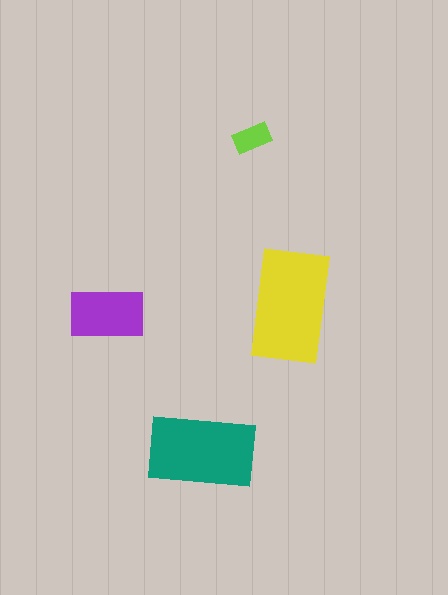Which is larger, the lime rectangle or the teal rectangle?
The teal one.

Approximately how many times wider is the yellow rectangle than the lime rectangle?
About 3 times wider.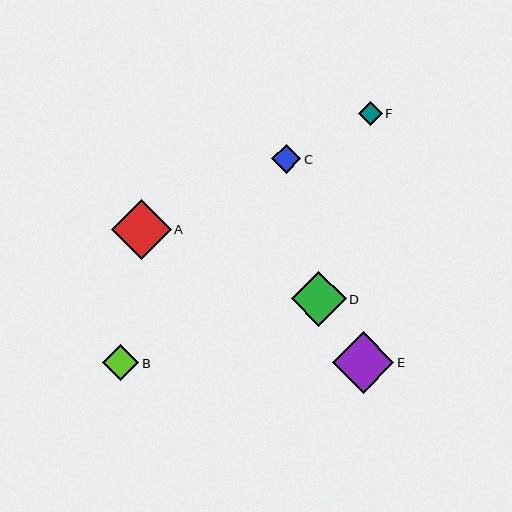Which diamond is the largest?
Diamond E is the largest with a size of approximately 61 pixels.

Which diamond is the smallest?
Diamond F is the smallest with a size of approximately 24 pixels.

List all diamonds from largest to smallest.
From largest to smallest: E, A, D, B, C, F.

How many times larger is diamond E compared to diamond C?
Diamond E is approximately 2.1 times the size of diamond C.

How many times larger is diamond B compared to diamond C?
Diamond B is approximately 1.2 times the size of diamond C.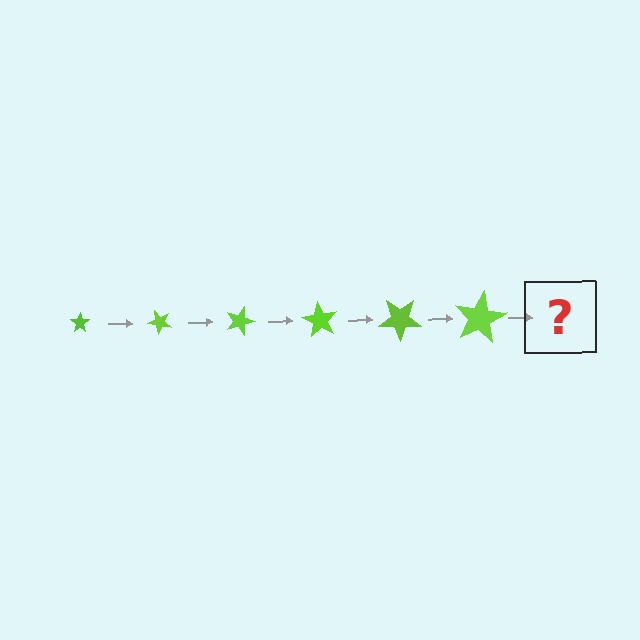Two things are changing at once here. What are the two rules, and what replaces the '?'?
The two rules are that the star grows larger each step and it rotates 45 degrees each step. The '?' should be a star, larger than the previous one and rotated 270 degrees from the start.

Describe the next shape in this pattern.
It should be a star, larger than the previous one and rotated 270 degrees from the start.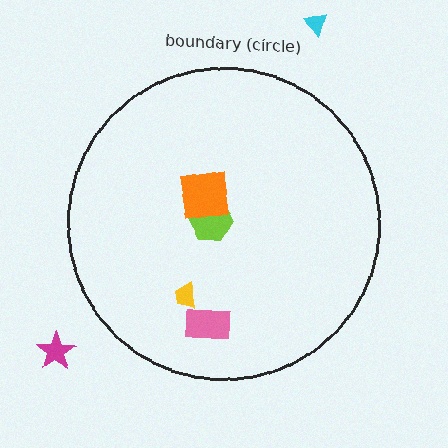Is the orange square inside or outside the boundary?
Inside.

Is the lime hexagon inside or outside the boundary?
Inside.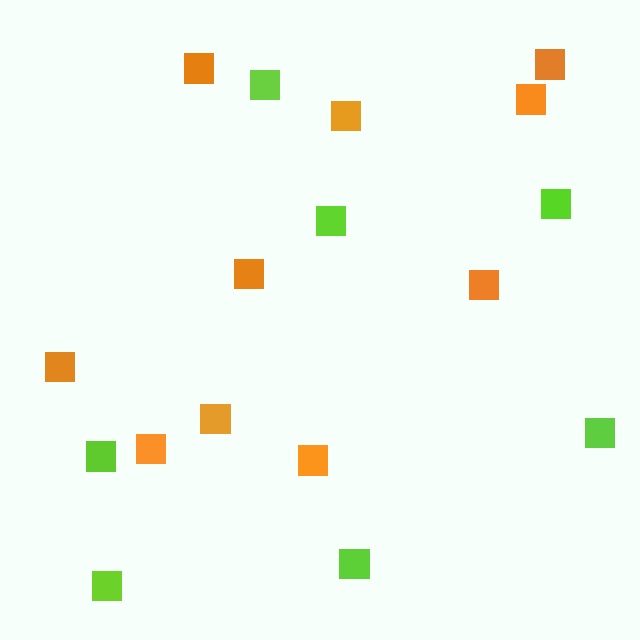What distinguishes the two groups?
There are 2 groups: one group of orange squares (10) and one group of lime squares (7).